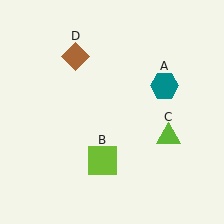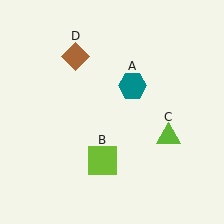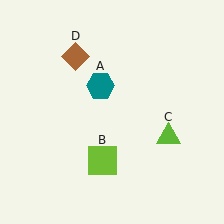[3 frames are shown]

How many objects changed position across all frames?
1 object changed position: teal hexagon (object A).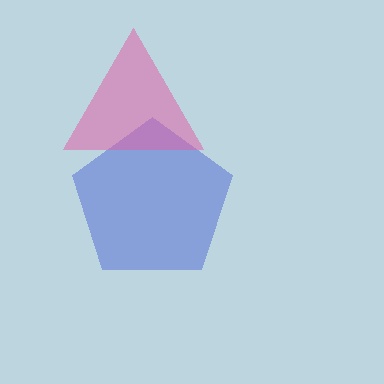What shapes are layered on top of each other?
The layered shapes are: a blue pentagon, a pink triangle.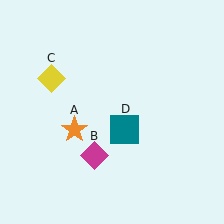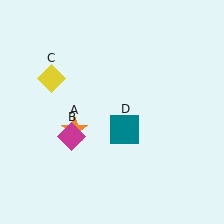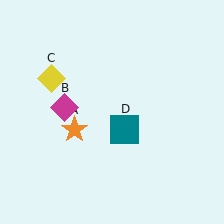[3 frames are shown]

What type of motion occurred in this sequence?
The magenta diamond (object B) rotated clockwise around the center of the scene.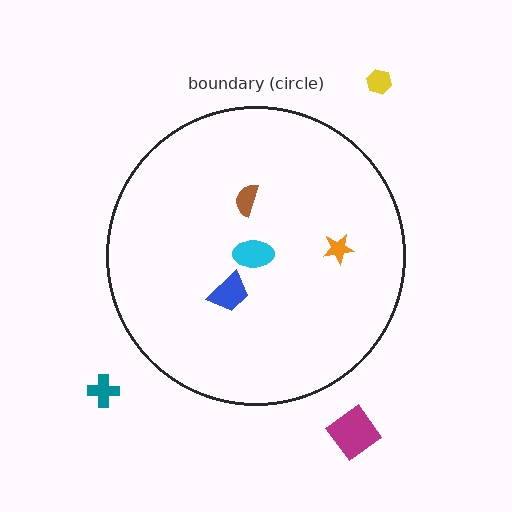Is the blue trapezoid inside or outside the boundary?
Inside.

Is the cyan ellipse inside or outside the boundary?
Inside.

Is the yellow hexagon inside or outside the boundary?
Outside.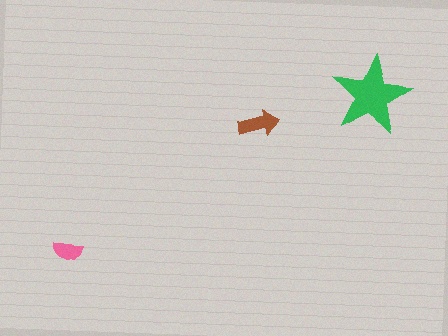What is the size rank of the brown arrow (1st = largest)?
2nd.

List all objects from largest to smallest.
The green star, the brown arrow, the pink semicircle.